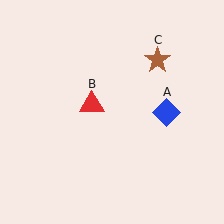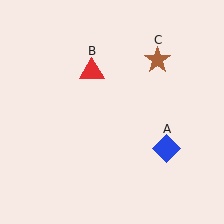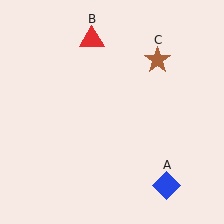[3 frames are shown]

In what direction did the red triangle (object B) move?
The red triangle (object B) moved up.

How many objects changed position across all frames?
2 objects changed position: blue diamond (object A), red triangle (object B).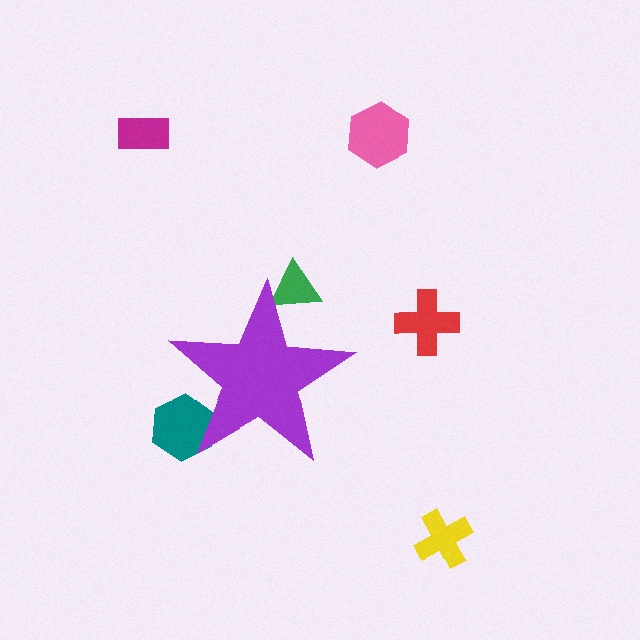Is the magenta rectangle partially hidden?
No, the magenta rectangle is fully visible.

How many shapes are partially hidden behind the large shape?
2 shapes are partially hidden.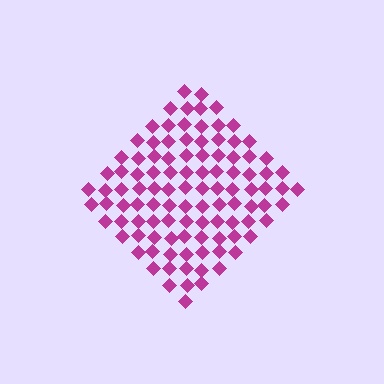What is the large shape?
The large shape is a diamond.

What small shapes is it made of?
It is made of small diamonds.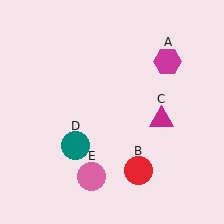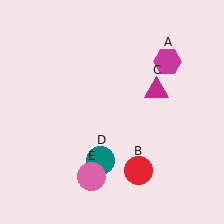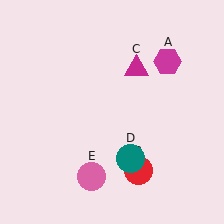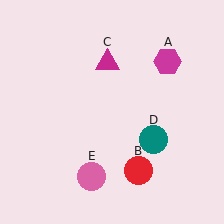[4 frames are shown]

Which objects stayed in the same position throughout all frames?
Magenta hexagon (object A) and red circle (object B) and pink circle (object E) remained stationary.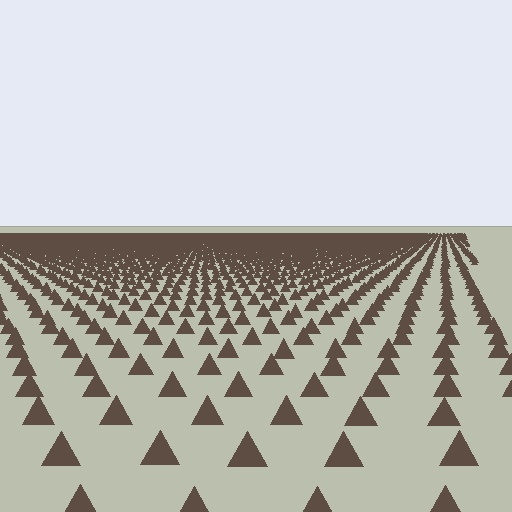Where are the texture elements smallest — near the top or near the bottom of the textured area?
Near the top.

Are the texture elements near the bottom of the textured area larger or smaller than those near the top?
Larger. Near the bottom, elements are closer to the viewer and appear at a bigger on-screen size.